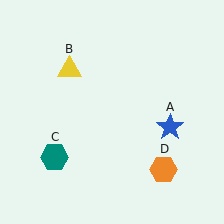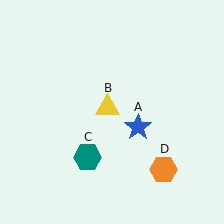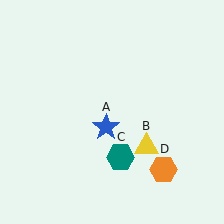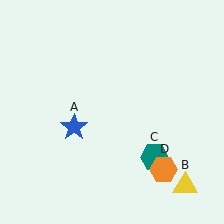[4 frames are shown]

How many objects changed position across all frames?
3 objects changed position: blue star (object A), yellow triangle (object B), teal hexagon (object C).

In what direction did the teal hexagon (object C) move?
The teal hexagon (object C) moved right.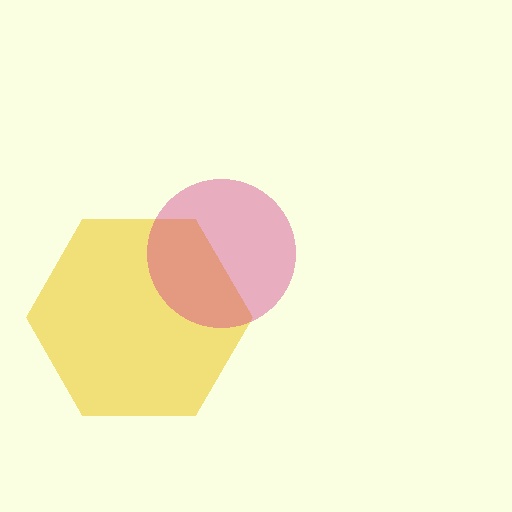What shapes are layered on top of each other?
The layered shapes are: a yellow hexagon, a magenta circle.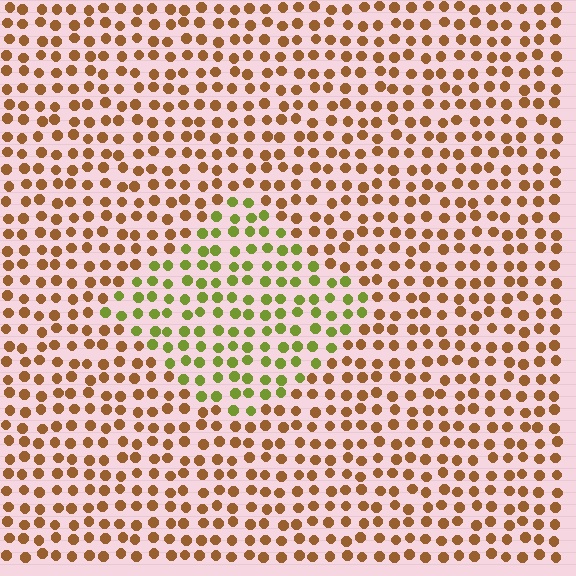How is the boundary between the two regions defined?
The boundary is defined purely by a slight shift in hue (about 54 degrees). Spacing, size, and orientation are identical on both sides.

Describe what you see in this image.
The image is filled with small brown elements in a uniform arrangement. A diamond-shaped region is visible where the elements are tinted to a slightly different hue, forming a subtle color boundary.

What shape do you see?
I see a diamond.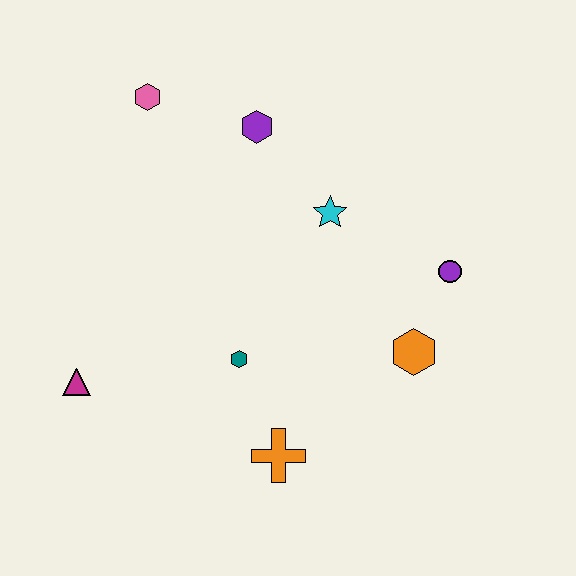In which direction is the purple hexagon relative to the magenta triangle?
The purple hexagon is above the magenta triangle.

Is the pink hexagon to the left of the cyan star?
Yes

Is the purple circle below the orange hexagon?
No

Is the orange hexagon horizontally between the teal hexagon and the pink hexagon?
No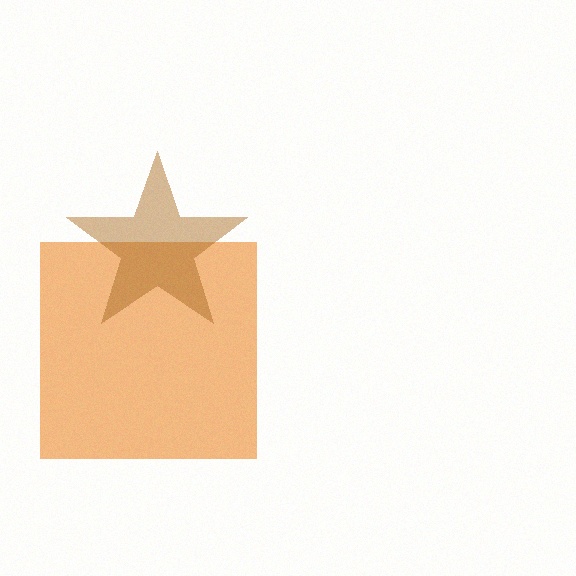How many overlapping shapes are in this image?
There are 2 overlapping shapes in the image.